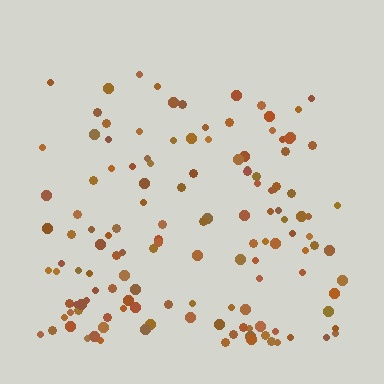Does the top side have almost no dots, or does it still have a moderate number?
Still a moderate number, just noticeably fewer than the bottom.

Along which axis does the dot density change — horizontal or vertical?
Vertical.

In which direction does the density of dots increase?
From top to bottom, with the bottom side densest.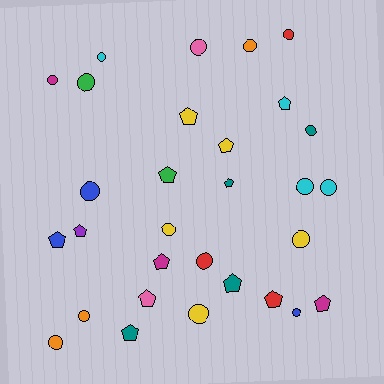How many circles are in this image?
There are 17 circles.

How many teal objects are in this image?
There are 4 teal objects.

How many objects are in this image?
There are 30 objects.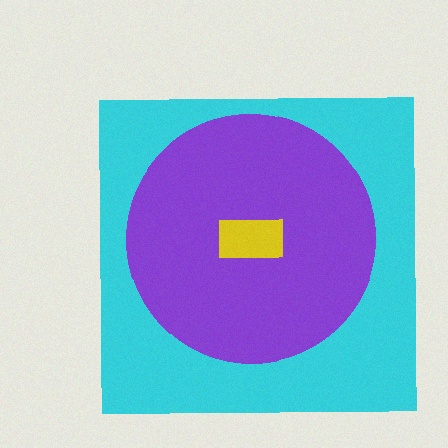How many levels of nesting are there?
3.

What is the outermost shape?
The cyan square.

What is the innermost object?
The yellow rectangle.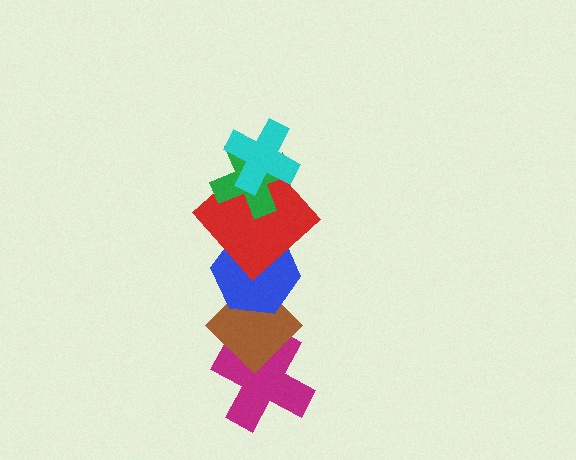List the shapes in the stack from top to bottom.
From top to bottom: the cyan cross, the green cross, the red diamond, the blue hexagon, the brown diamond, the magenta cross.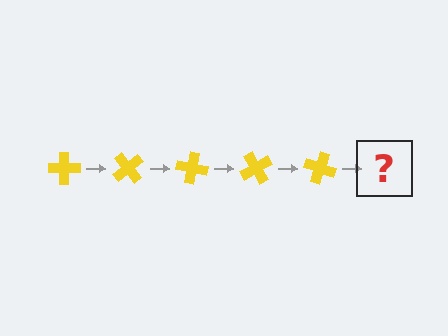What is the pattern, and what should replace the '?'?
The pattern is that the cross rotates 50 degrees each step. The '?' should be a yellow cross rotated 250 degrees.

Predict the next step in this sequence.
The next step is a yellow cross rotated 250 degrees.